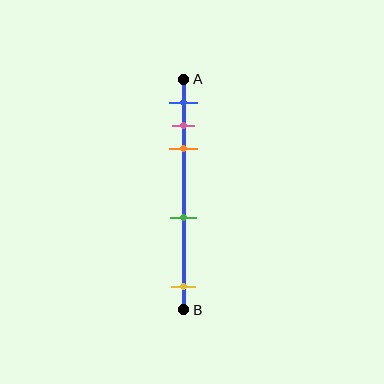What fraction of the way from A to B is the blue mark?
The blue mark is approximately 10% (0.1) of the way from A to B.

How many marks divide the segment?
There are 5 marks dividing the segment.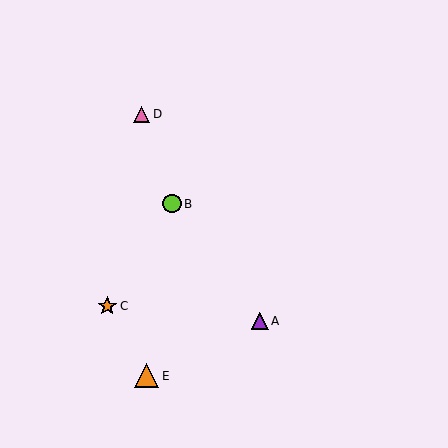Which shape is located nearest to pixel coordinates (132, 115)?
The pink triangle (labeled D) at (142, 114) is nearest to that location.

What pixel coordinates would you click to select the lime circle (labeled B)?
Click at (172, 204) to select the lime circle B.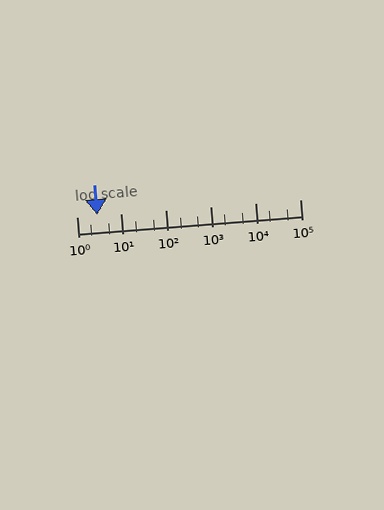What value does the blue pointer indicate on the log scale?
The pointer indicates approximately 2.8.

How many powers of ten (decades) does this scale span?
The scale spans 5 decades, from 1 to 100000.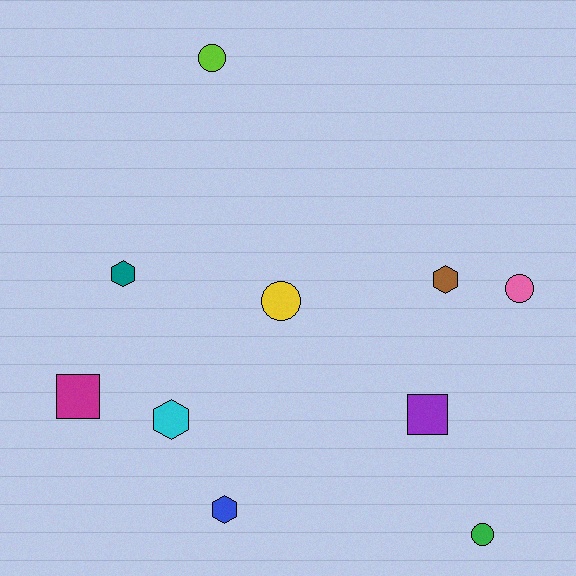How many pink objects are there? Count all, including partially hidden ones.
There is 1 pink object.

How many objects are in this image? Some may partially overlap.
There are 10 objects.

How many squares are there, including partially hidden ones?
There are 2 squares.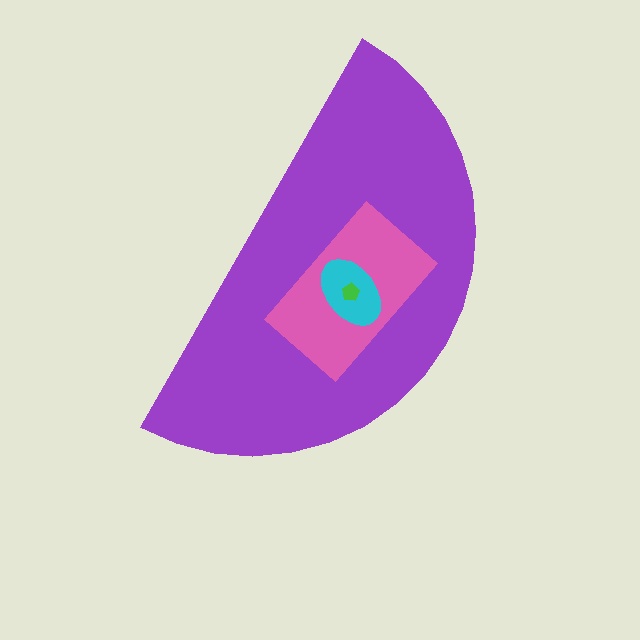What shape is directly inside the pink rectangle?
The cyan ellipse.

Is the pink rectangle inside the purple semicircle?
Yes.